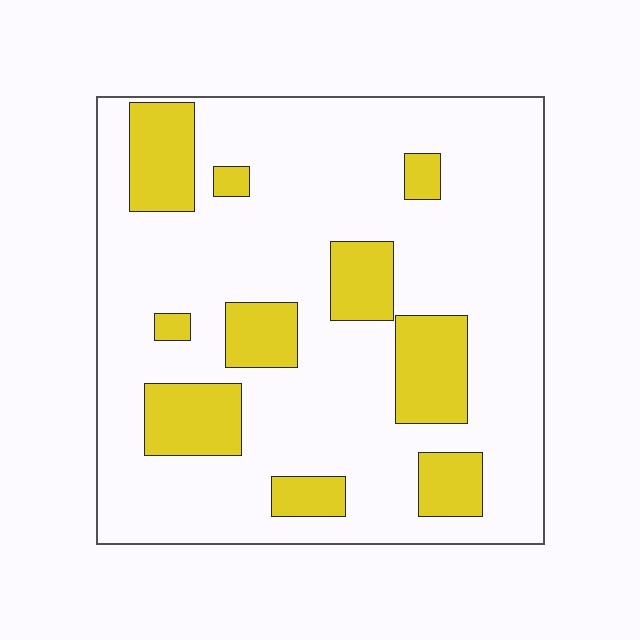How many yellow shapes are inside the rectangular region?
10.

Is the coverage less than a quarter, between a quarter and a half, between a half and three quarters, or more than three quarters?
Less than a quarter.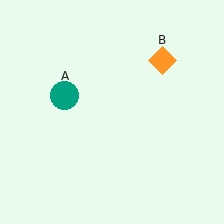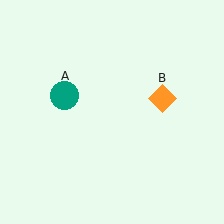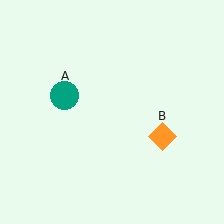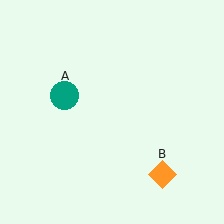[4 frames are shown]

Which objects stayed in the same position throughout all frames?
Teal circle (object A) remained stationary.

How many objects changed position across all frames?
1 object changed position: orange diamond (object B).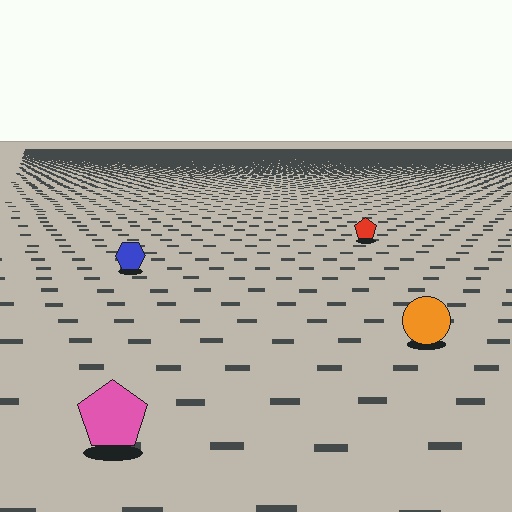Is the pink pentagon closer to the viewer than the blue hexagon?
Yes. The pink pentagon is closer — you can tell from the texture gradient: the ground texture is coarser near it.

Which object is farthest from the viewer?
The red pentagon is farthest from the viewer. It appears smaller and the ground texture around it is denser.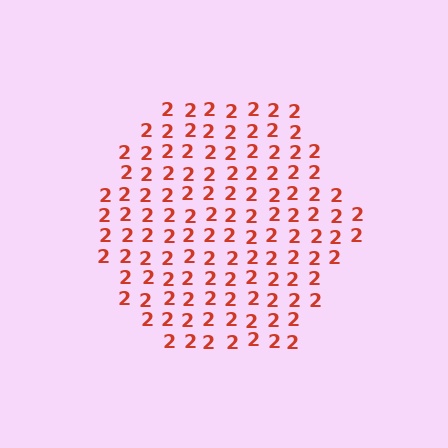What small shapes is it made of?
It is made of small digit 2's.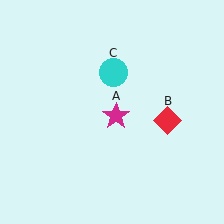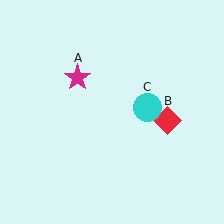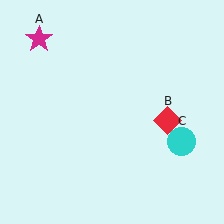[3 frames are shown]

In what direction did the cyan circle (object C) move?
The cyan circle (object C) moved down and to the right.